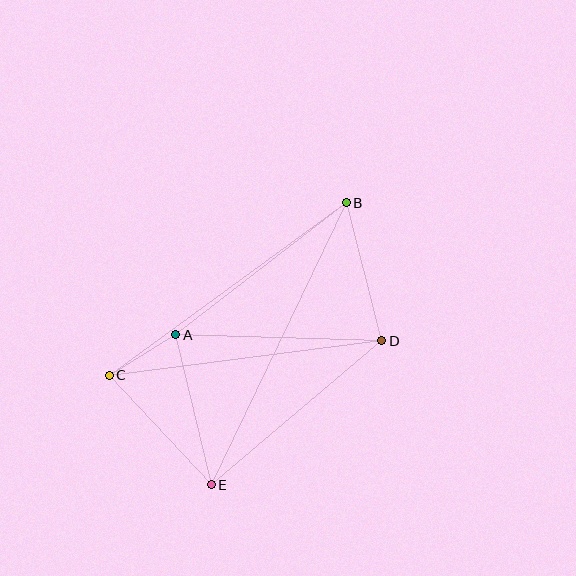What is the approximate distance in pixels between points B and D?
The distance between B and D is approximately 142 pixels.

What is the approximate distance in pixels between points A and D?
The distance between A and D is approximately 206 pixels.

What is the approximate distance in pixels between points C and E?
The distance between C and E is approximately 149 pixels.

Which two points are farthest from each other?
Points B and E are farthest from each other.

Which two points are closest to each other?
Points A and C are closest to each other.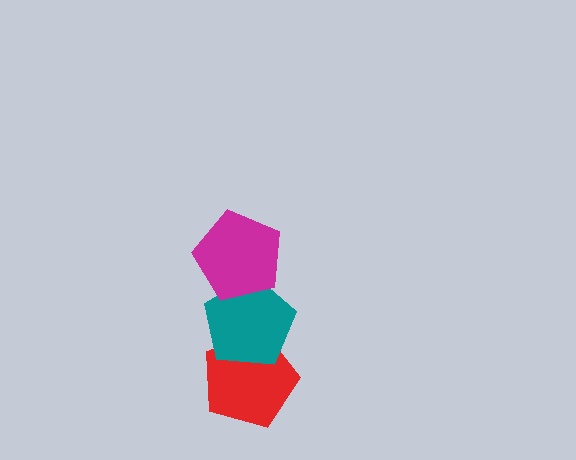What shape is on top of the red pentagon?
The teal pentagon is on top of the red pentagon.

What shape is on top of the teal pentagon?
The magenta pentagon is on top of the teal pentagon.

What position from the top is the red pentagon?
The red pentagon is 3rd from the top.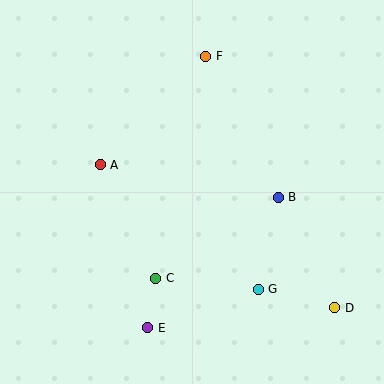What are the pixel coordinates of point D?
Point D is at (335, 308).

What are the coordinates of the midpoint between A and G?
The midpoint between A and G is at (179, 227).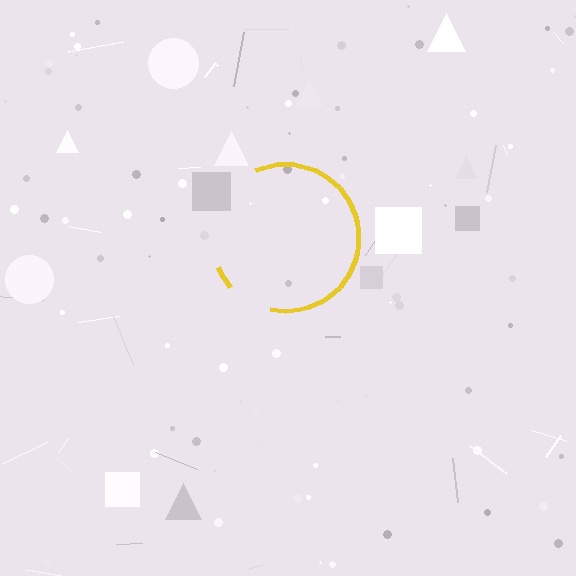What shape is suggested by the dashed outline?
The dashed outline suggests a circle.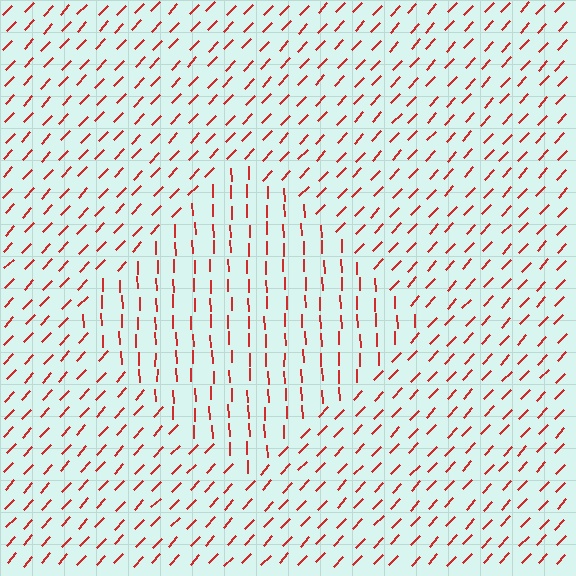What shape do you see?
I see a diamond.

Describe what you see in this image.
The image is filled with small red line segments. A diamond region in the image has lines oriented differently from the surrounding lines, creating a visible texture boundary.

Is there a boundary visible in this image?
Yes, there is a texture boundary formed by a change in line orientation.